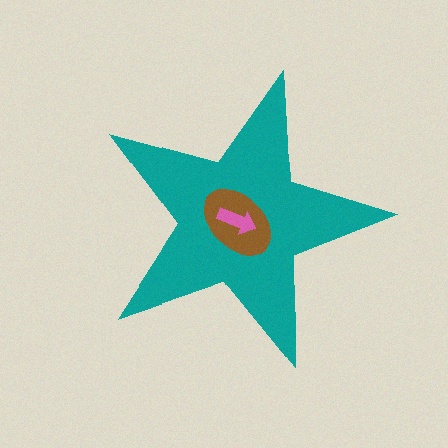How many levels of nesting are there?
3.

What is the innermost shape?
The pink arrow.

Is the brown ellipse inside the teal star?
Yes.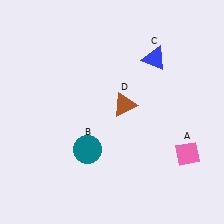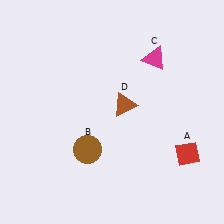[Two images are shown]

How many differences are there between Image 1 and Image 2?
There are 3 differences between the two images.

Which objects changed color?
A changed from pink to red. B changed from teal to brown. C changed from blue to magenta.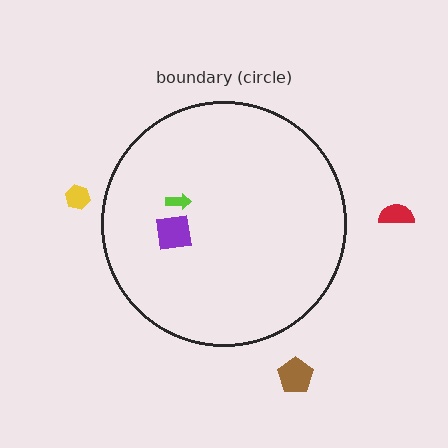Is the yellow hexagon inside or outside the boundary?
Outside.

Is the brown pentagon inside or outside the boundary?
Outside.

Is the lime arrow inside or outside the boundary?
Inside.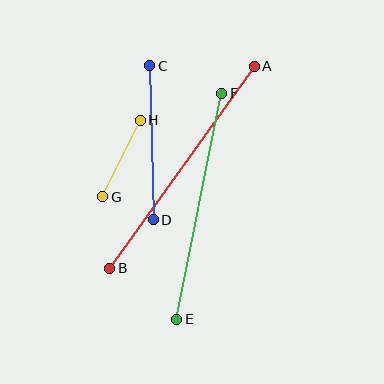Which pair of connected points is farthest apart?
Points A and B are farthest apart.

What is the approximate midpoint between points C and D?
The midpoint is at approximately (151, 143) pixels.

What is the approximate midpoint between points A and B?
The midpoint is at approximately (182, 167) pixels.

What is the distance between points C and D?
The distance is approximately 154 pixels.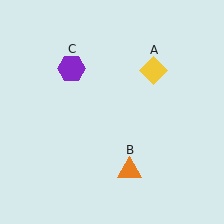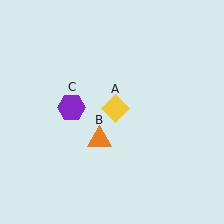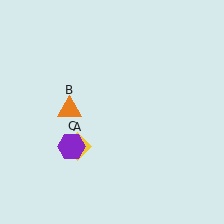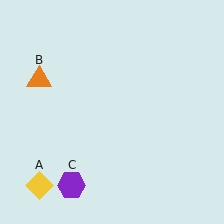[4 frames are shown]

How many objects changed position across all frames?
3 objects changed position: yellow diamond (object A), orange triangle (object B), purple hexagon (object C).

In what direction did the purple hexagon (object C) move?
The purple hexagon (object C) moved down.